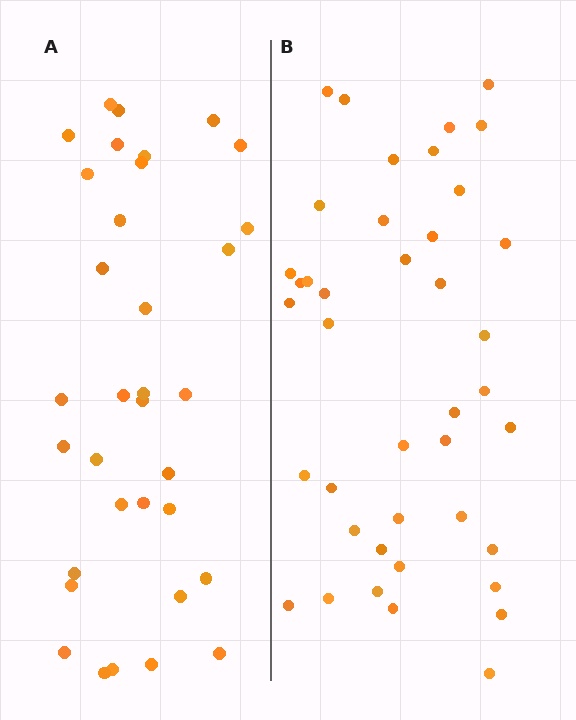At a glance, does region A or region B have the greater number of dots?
Region B (the right region) has more dots.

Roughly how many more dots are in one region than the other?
Region B has roughly 8 or so more dots than region A.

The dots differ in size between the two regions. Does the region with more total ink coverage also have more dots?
No. Region A has more total ink coverage because its dots are larger, but region B actually contains more individual dots. Total area can be misleading — the number of items is what matters here.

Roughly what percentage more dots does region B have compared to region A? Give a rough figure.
About 20% more.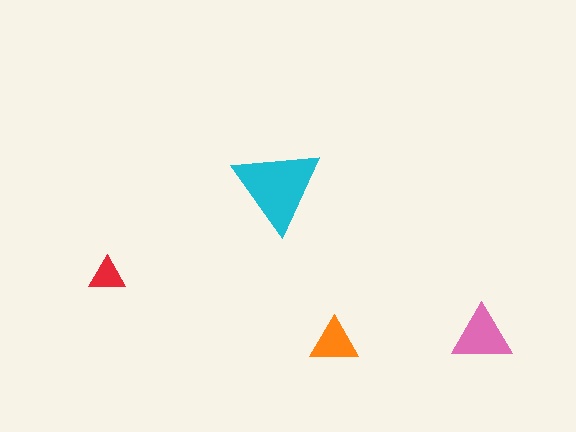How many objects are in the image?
There are 4 objects in the image.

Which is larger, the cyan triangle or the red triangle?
The cyan one.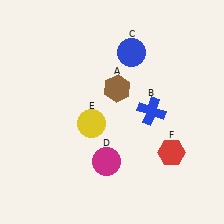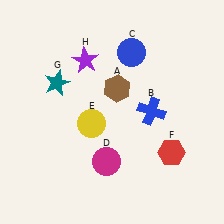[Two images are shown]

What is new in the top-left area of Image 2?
A teal star (G) was added in the top-left area of Image 2.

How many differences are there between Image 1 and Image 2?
There are 2 differences between the two images.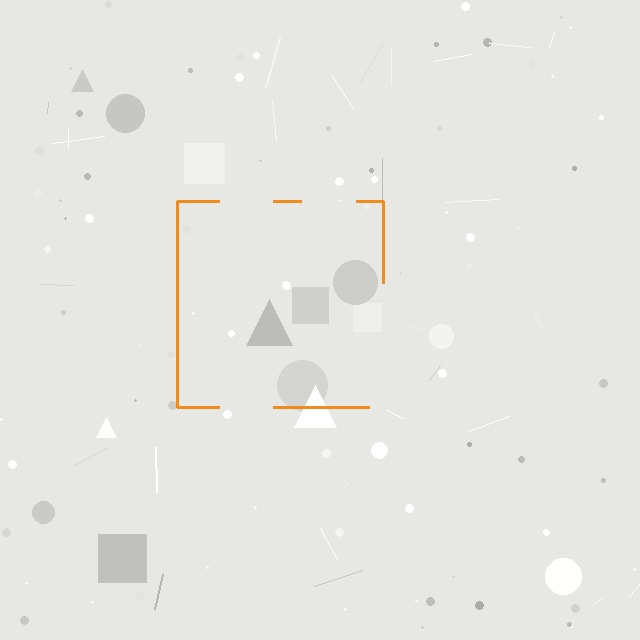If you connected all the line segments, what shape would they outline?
They would outline a square.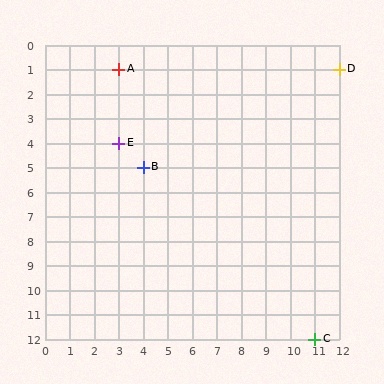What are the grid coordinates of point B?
Point B is at grid coordinates (4, 5).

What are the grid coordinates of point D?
Point D is at grid coordinates (12, 1).